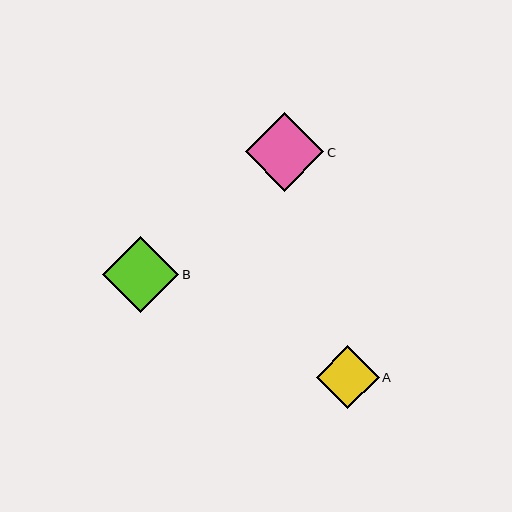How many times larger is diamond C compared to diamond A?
Diamond C is approximately 1.3 times the size of diamond A.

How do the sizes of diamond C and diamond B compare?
Diamond C and diamond B are approximately the same size.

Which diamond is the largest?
Diamond C is the largest with a size of approximately 78 pixels.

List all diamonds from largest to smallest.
From largest to smallest: C, B, A.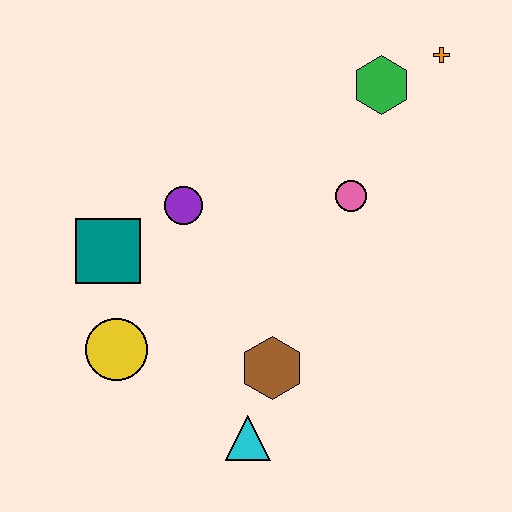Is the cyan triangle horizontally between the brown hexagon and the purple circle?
Yes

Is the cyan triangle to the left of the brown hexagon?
Yes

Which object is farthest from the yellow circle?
The orange cross is farthest from the yellow circle.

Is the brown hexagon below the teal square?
Yes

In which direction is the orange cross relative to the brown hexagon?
The orange cross is above the brown hexagon.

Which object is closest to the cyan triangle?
The brown hexagon is closest to the cyan triangle.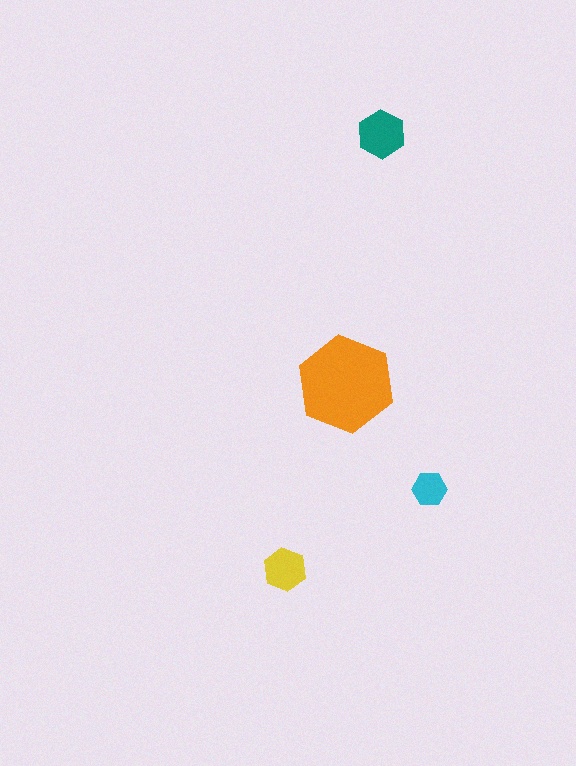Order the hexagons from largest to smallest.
the orange one, the teal one, the yellow one, the cyan one.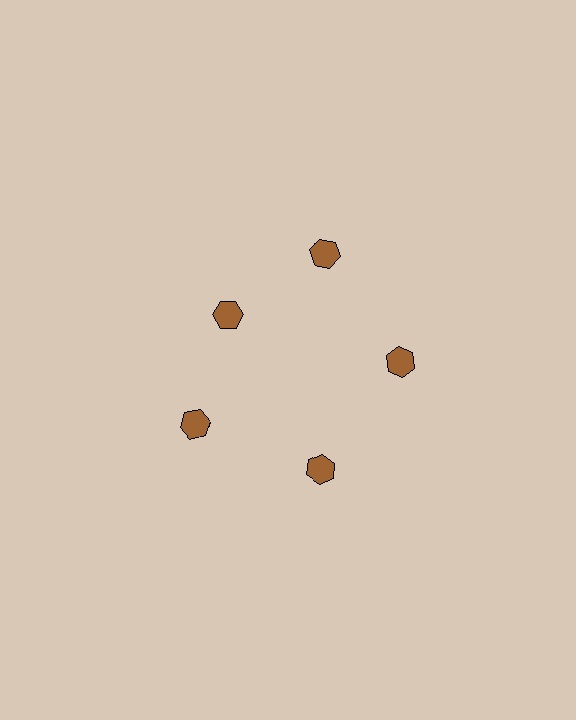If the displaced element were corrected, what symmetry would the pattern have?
It would have 5-fold rotational symmetry — the pattern would map onto itself every 72 degrees.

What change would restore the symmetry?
The symmetry would be restored by moving it outward, back onto the ring so that all 5 hexagons sit at equal angles and equal distance from the center.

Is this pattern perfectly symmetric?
No. The 5 brown hexagons are arranged in a ring, but one element near the 10 o'clock position is pulled inward toward the center, breaking the 5-fold rotational symmetry.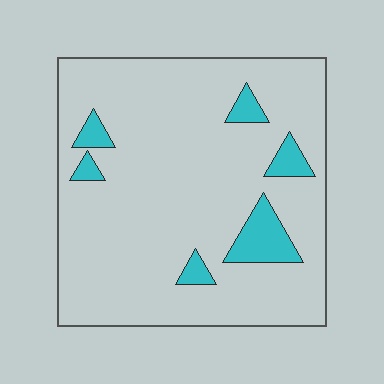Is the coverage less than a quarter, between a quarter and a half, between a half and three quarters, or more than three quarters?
Less than a quarter.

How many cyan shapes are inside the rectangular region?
6.